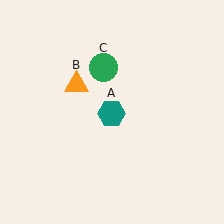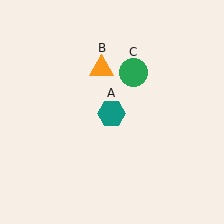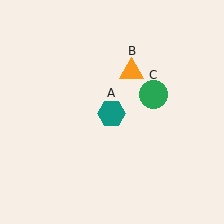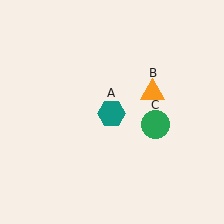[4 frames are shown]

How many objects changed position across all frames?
2 objects changed position: orange triangle (object B), green circle (object C).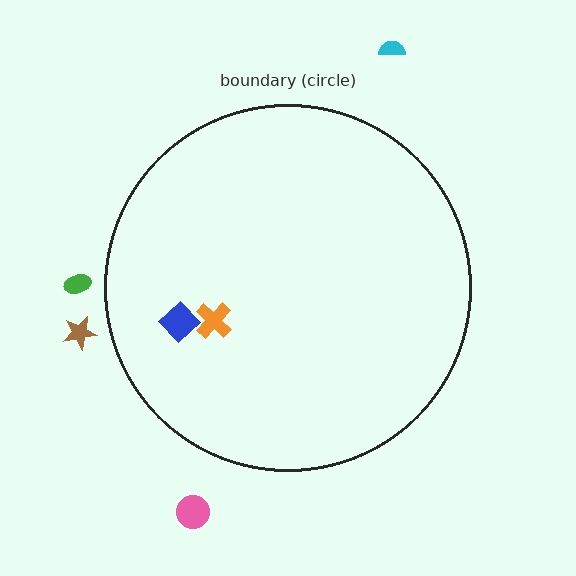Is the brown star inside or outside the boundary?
Outside.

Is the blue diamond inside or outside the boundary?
Inside.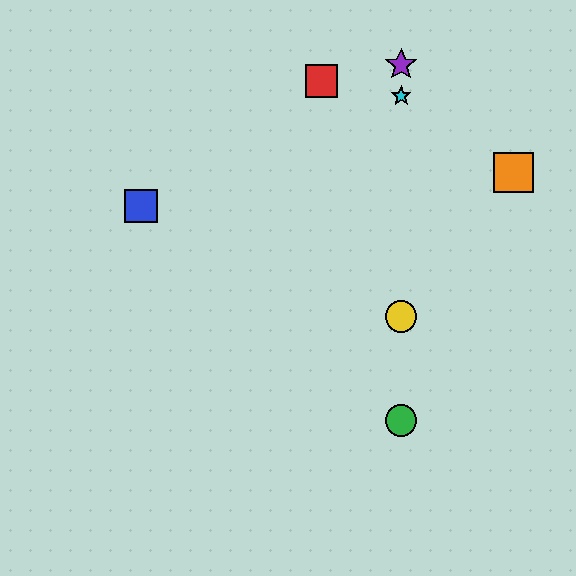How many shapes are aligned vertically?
4 shapes (the green circle, the yellow circle, the purple star, the cyan star) are aligned vertically.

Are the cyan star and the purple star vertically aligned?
Yes, both are at x≈401.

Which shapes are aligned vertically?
The green circle, the yellow circle, the purple star, the cyan star are aligned vertically.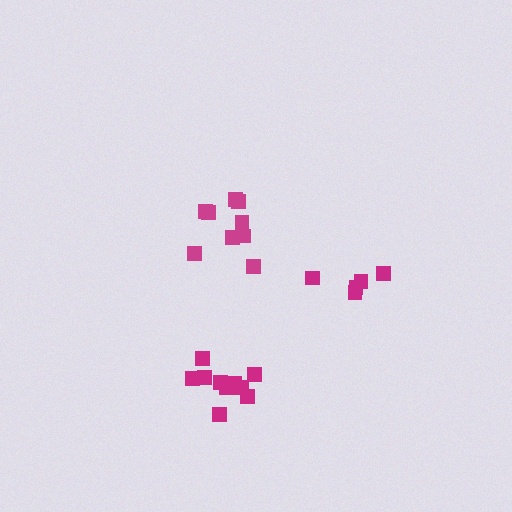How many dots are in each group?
Group 1: 5 dots, Group 2: 9 dots, Group 3: 10 dots (24 total).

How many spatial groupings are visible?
There are 3 spatial groupings.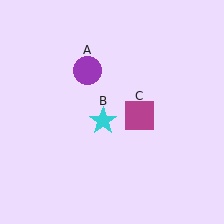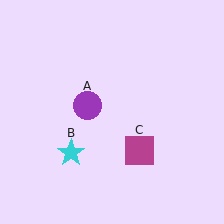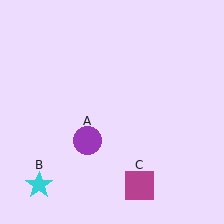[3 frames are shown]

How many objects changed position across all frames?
3 objects changed position: purple circle (object A), cyan star (object B), magenta square (object C).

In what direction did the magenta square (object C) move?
The magenta square (object C) moved down.